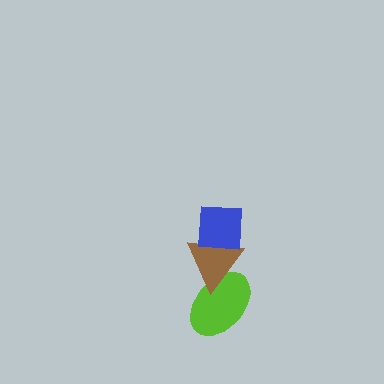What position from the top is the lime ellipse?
The lime ellipse is 3rd from the top.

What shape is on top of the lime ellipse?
The brown triangle is on top of the lime ellipse.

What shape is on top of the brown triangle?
The blue square is on top of the brown triangle.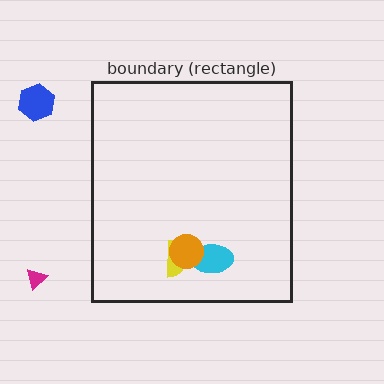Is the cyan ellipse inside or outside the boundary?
Inside.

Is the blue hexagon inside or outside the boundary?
Outside.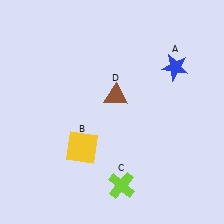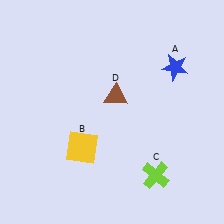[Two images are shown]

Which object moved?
The lime cross (C) moved right.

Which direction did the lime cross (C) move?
The lime cross (C) moved right.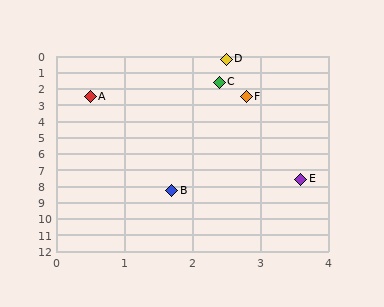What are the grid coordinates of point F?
Point F is at approximately (2.8, 2.5).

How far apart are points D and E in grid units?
Points D and E are about 7.5 grid units apart.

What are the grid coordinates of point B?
Point B is at approximately (1.7, 8.3).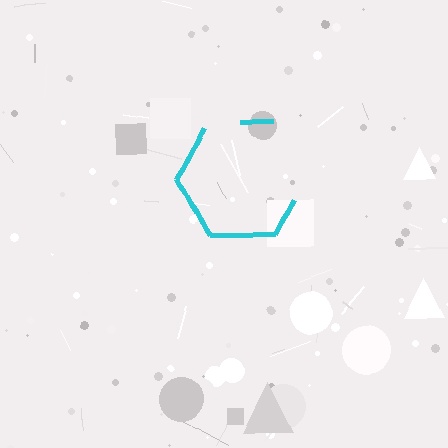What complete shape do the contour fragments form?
The contour fragments form a hexagon.